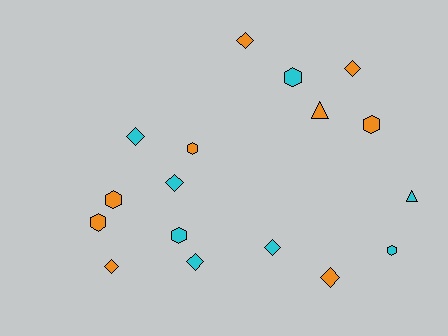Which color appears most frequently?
Orange, with 9 objects.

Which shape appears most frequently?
Diamond, with 8 objects.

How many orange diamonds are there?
There are 4 orange diamonds.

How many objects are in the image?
There are 17 objects.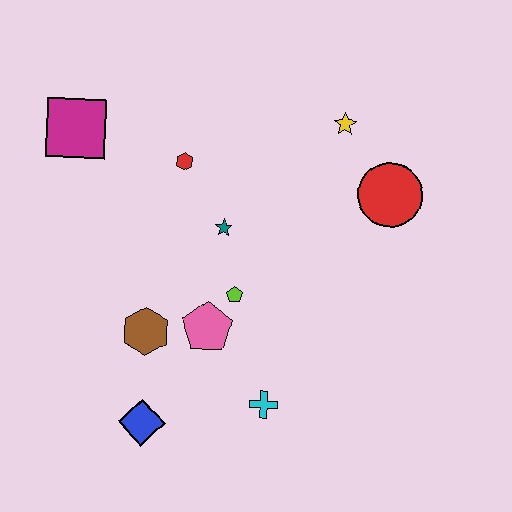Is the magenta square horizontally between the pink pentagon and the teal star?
No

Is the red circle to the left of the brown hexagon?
No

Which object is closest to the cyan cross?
The pink pentagon is closest to the cyan cross.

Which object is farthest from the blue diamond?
The yellow star is farthest from the blue diamond.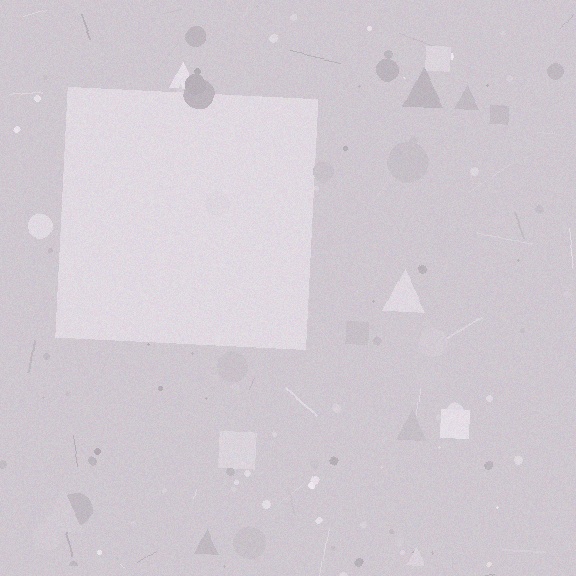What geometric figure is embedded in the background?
A square is embedded in the background.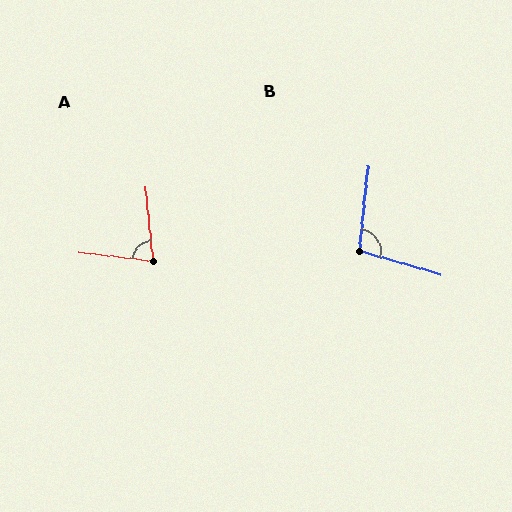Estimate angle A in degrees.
Approximately 78 degrees.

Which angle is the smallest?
A, at approximately 78 degrees.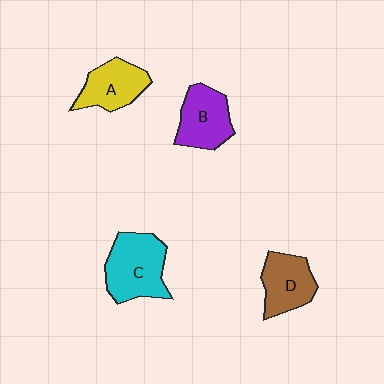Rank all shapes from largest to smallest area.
From largest to smallest: C (cyan), B (purple), D (brown), A (yellow).